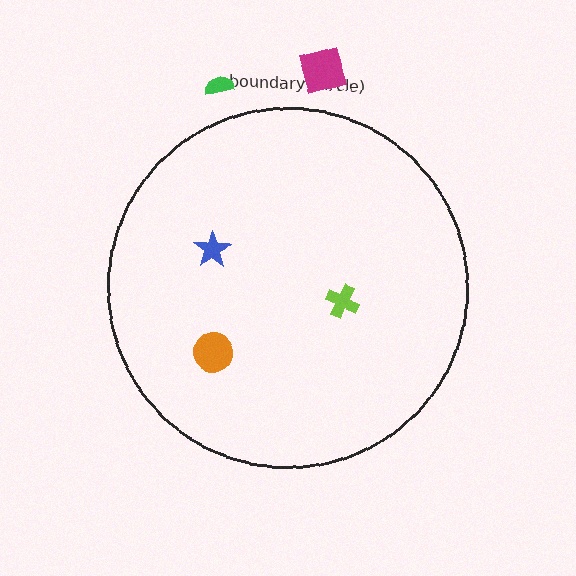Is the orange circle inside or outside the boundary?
Inside.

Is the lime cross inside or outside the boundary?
Inside.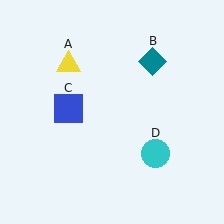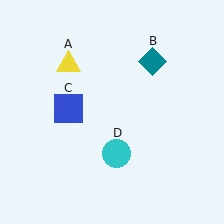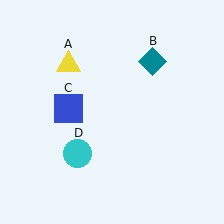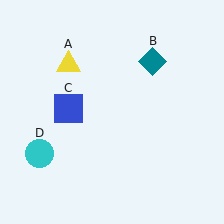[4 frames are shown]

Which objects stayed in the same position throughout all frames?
Yellow triangle (object A) and teal diamond (object B) and blue square (object C) remained stationary.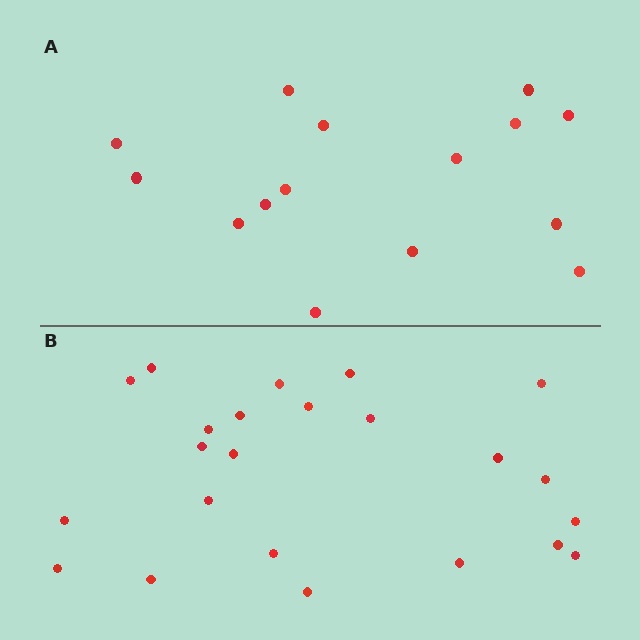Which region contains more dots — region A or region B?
Region B (the bottom region) has more dots.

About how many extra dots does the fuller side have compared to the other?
Region B has roughly 8 or so more dots than region A.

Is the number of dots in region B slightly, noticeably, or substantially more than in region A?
Region B has substantially more. The ratio is roughly 1.5 to 1.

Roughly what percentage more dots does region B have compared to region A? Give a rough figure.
About 55% more.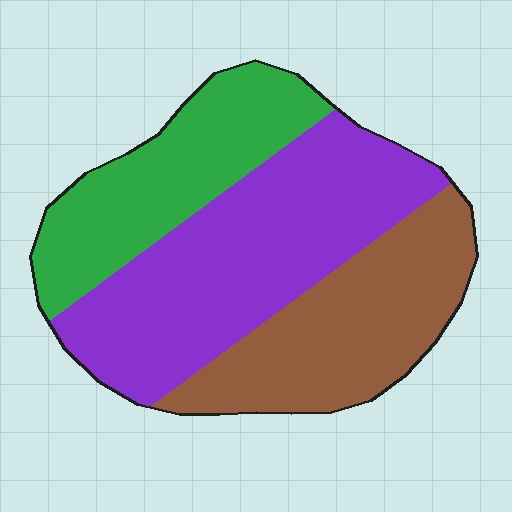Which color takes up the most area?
Purple, at roughly 45%.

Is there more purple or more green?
Purple.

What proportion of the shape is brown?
Brown takes up between a quarter and a half of the shape.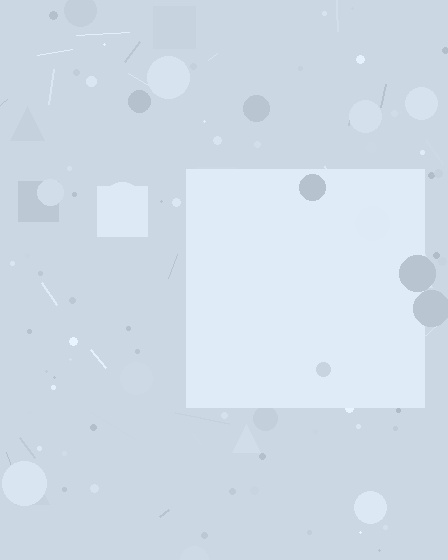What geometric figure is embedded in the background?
A square is embedded in the background.